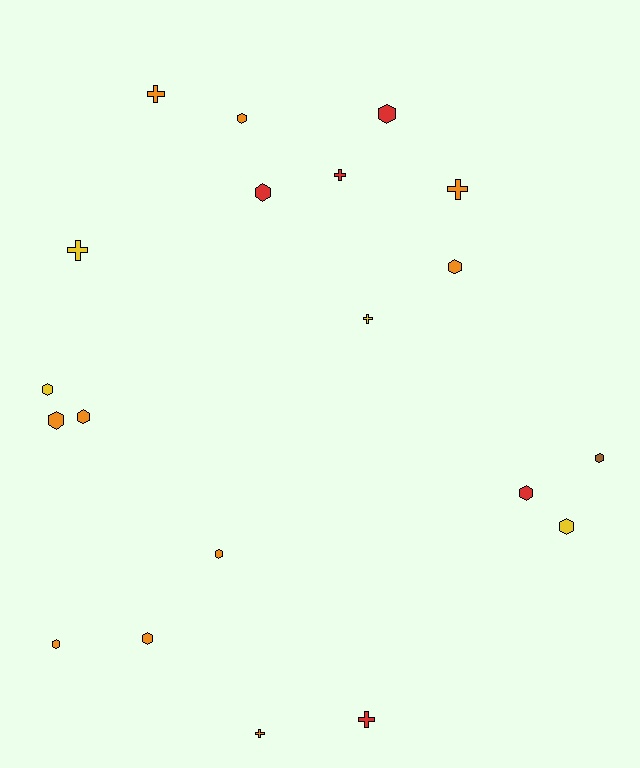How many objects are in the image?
There are 20 objects.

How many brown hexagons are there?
There is 1 brown hexagon.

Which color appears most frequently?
Orange, with 10 objects.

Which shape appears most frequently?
Hexagon, with 13 objects.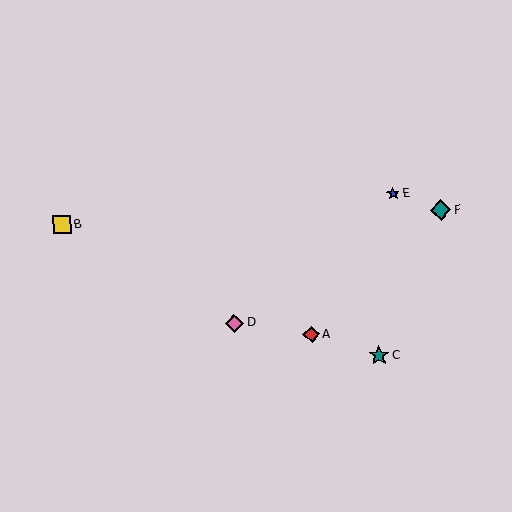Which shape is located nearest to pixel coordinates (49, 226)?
The yellow square (labeled B) at (62, 225) is nearest to that location.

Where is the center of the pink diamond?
The center of the pink diamond is at (234, 323).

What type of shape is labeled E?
Shape E is a blue star.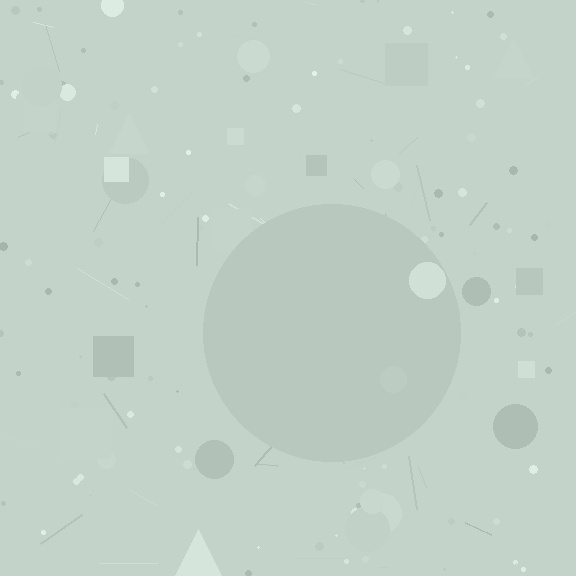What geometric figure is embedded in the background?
A circle is embedded in the background.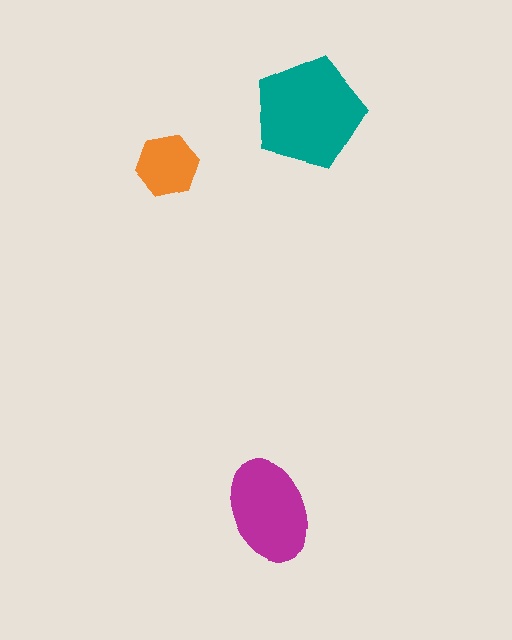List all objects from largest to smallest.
The teal pentagon, the magenta ellipse, the orange hexagon.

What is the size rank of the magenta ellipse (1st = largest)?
2nd.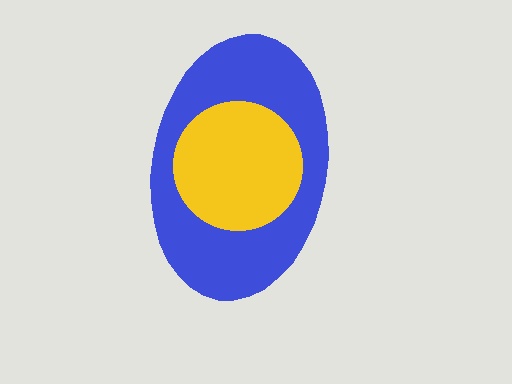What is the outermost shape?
The blue ellipse.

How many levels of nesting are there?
2.